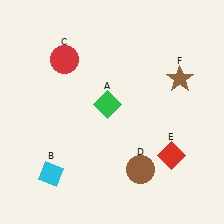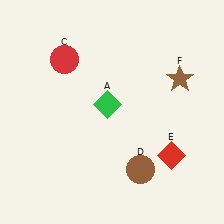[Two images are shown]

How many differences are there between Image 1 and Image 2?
There is 1 difference between the two images.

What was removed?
The cyan diamond (B) was removed in Image 2.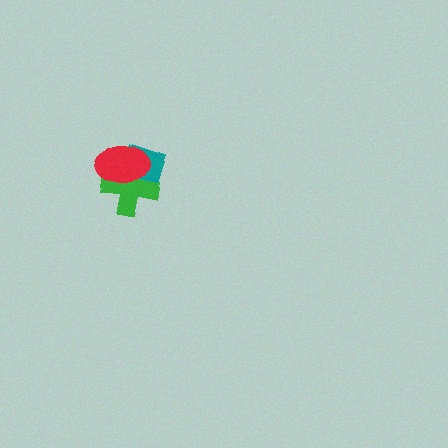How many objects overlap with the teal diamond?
2 objects overlap with the teal diamond.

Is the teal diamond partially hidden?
Yes, it is partially covered by another shape.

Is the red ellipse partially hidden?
No, no other shape covers it.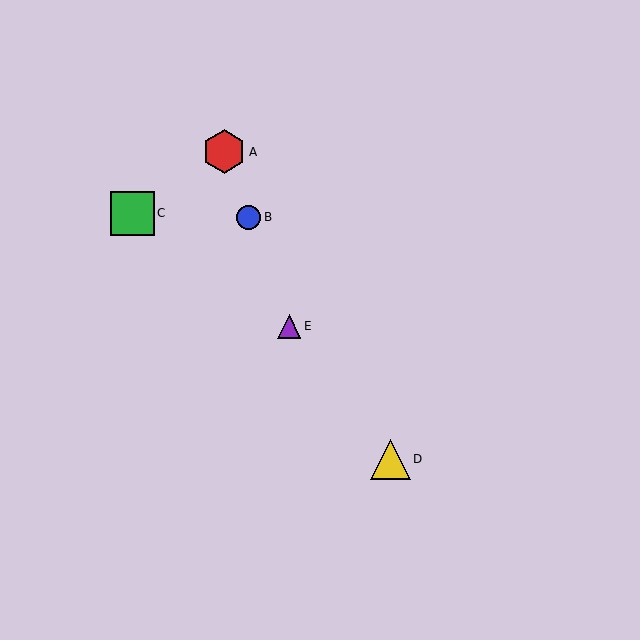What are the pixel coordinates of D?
Object D is at (390, 459).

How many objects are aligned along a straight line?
3 objects (A, B, E) are aligned along a straight line.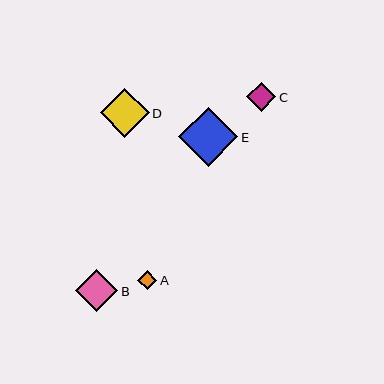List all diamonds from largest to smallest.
From largest to smallest: E, D, B, C, A.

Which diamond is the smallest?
Diamond A is the smallest with a size of approximately 19 pixels.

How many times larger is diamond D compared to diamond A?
Diamond D is approximately 2.6 times the size of diamond A.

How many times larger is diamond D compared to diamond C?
Diamond D is approximately 1.7 times the size of diamond C.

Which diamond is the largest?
Diamond E is the largest with a size of approximately 59 pixels.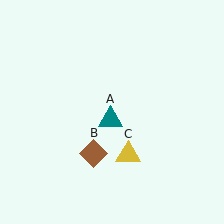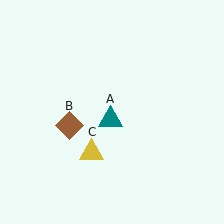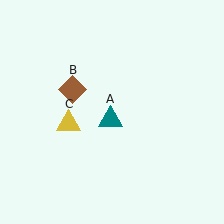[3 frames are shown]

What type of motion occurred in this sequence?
The brown diamond (object B), yellow triangle (object C) rotated clockwise around the center of the scene.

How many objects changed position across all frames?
2 objects changed position: brown diamond (object B), yellow triangle (object C).